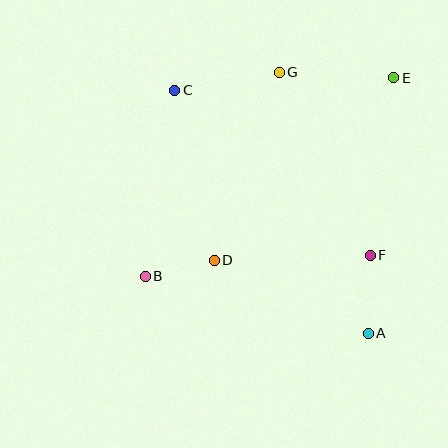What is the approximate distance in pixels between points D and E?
The distance between D and E is approximately 256 pixels.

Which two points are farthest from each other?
Points B and E are farthest from each other.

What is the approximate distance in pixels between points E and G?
The distance between E and G is approximately 115 pixels.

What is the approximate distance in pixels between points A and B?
The distance between A and B is approximately 230 pixels.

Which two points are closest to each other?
Points B and D are closest to each other.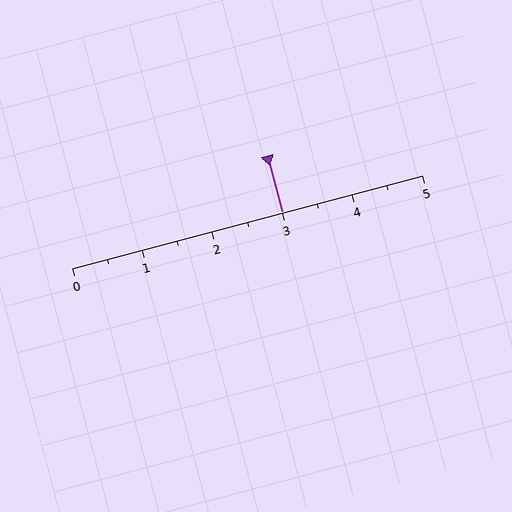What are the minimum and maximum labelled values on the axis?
The axis runs from 0 to 5.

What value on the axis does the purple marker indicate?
The marker indicates approximately 3.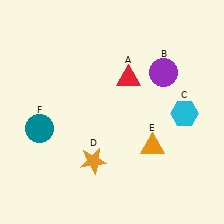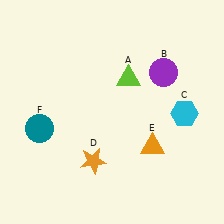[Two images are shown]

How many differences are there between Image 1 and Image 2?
There is 1 difference between the two images.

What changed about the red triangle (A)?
In Image 1, A is red. In Image 2, it changed to lime.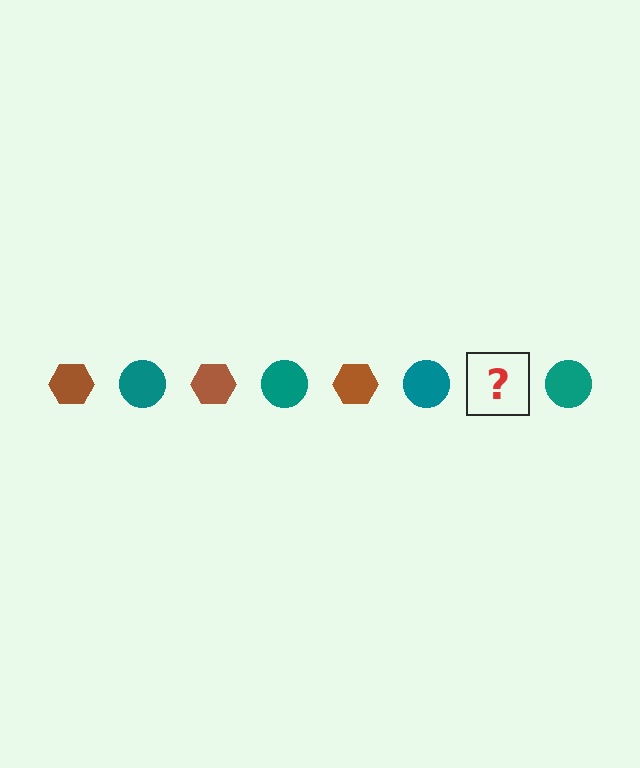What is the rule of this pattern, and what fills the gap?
The rule is that the pattern alternates between brown hexagon and teal circle. The gap should be filled with a brown hexagon.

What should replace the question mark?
The question mark should be replaced with a brown hexagon.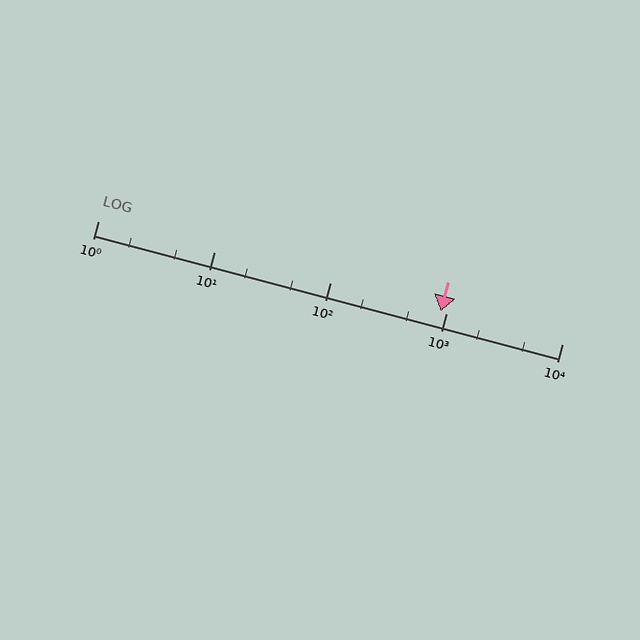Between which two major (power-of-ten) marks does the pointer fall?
The pointer is between 100 and 1000.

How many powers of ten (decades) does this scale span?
The scale spans 4 decades, from 1 to 10000.